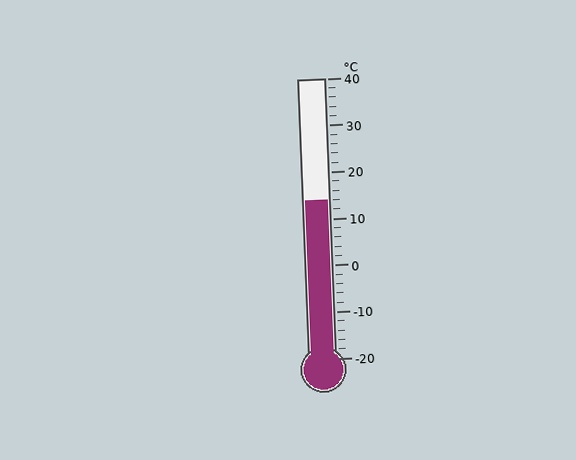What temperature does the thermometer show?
The thermometer shows approximately 14°C.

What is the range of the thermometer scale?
The thermometer scale ranges from -20°C to 40°C.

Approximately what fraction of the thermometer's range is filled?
The thermometer is filled to approximately 55% of its range.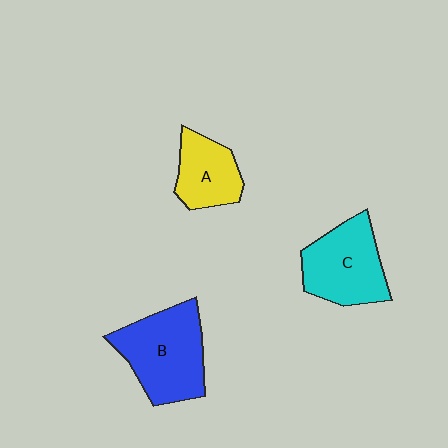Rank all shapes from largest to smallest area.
From largest to smallest: B (blue), C (cyan), A (yellow).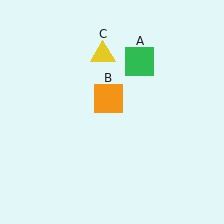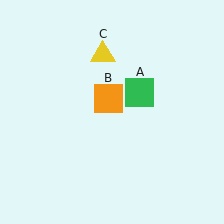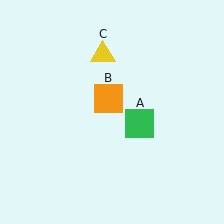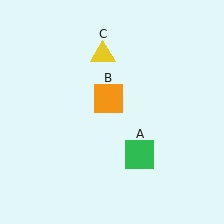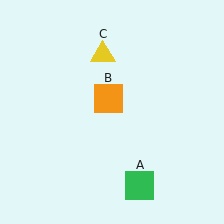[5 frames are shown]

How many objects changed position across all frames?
1 object changed position: green square (object A).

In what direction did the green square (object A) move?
The green square (object A) moved down.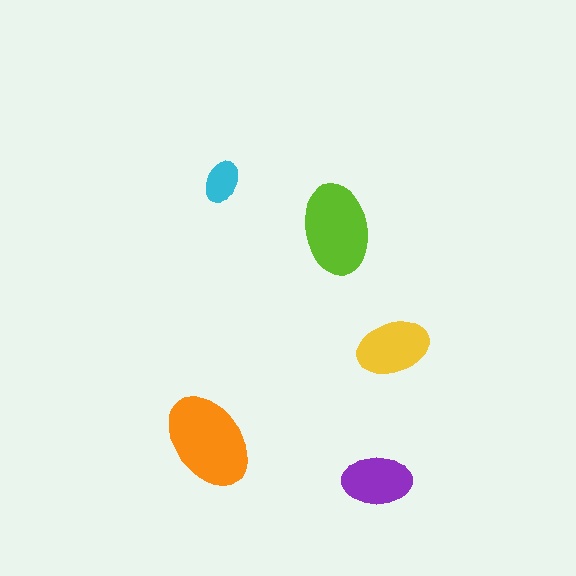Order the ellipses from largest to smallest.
the orange one, the lime one, the yellow one, the purple one, the cyan one.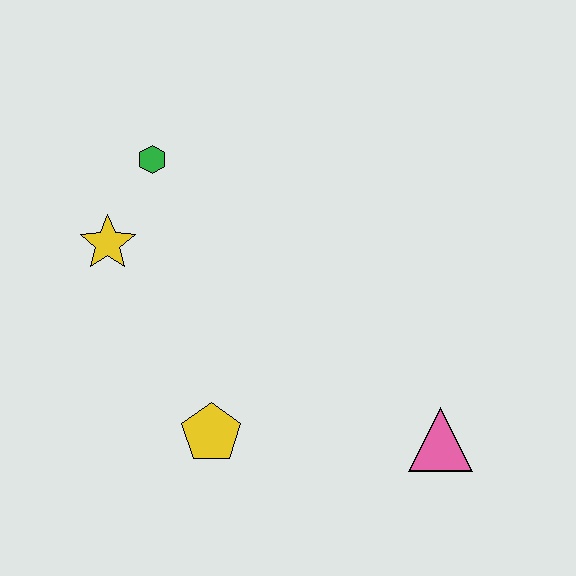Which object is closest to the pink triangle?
The yellow pentagon is closest to the pink triangle.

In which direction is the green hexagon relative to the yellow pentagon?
The green hexagon is above the yellow pentagon.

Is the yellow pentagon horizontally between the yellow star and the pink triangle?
Yes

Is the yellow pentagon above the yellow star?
No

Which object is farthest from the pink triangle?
The green hexagon is farthest from the pink triangle.